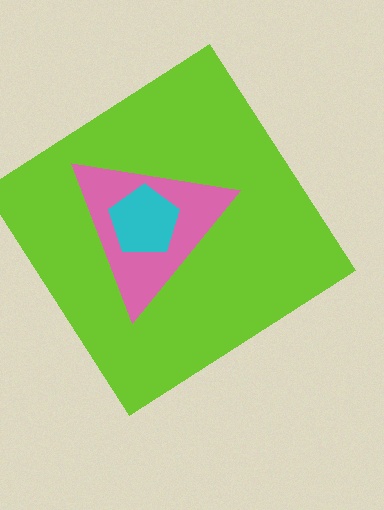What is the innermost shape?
The cyan pentagon.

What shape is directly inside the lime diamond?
The pink triangle.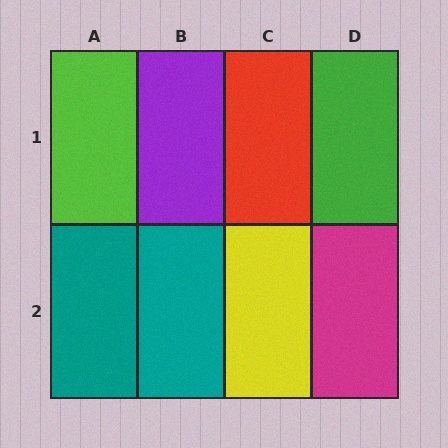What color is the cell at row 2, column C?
Yellow.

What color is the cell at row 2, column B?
Teal.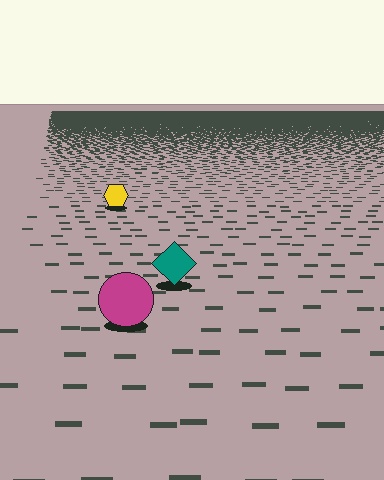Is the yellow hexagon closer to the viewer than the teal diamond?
No. The teal diamond is closer — you can tell from the texture gradient: the ground texture is coarser near it.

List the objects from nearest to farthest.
From nearest to farthest: the magenta circle, the teal diamond, the yellow hexagon.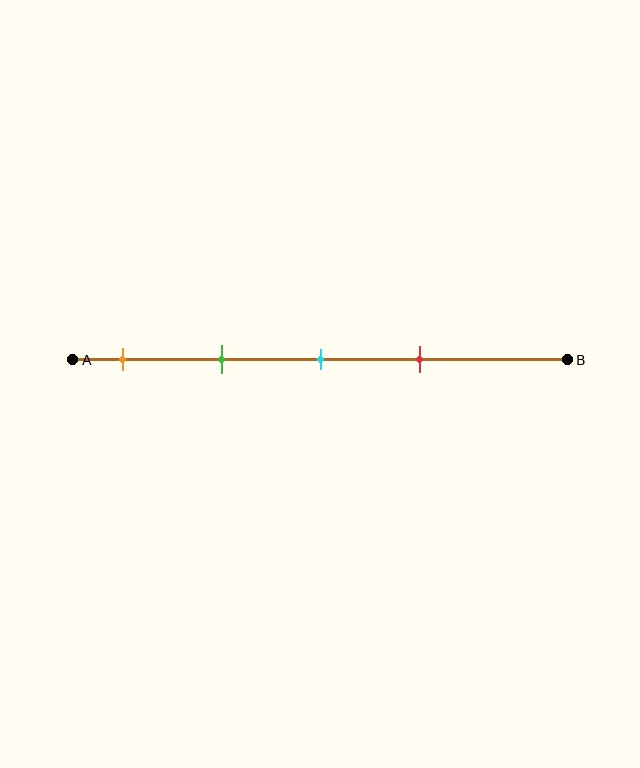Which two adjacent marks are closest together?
The cyan and red marks are the closest adjacent pair.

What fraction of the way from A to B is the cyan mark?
The cyan mark is approximately 50% (0.5) of the way from A to B.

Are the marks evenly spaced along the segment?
Yes, the marks are approximately evenly spaced.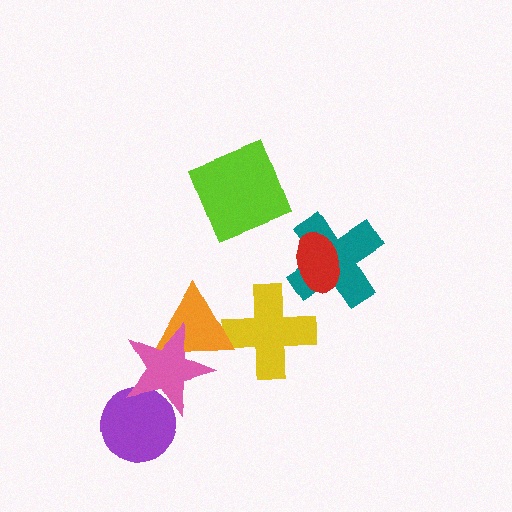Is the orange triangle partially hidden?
Yes, it is partially covered by another shape.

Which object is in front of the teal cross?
The red ellipse is in front of the teal cross.